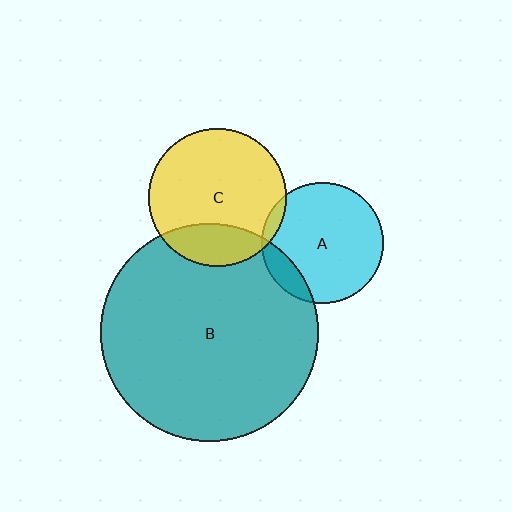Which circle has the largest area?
Circle B (teal).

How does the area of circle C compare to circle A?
Approximately 1.3 times.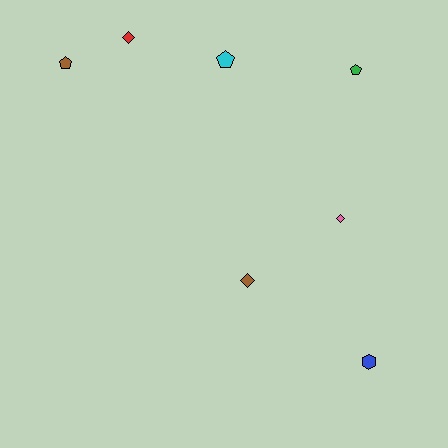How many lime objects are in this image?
There are no lime objects.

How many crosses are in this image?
There are no crosses.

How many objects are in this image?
There are 7 objects.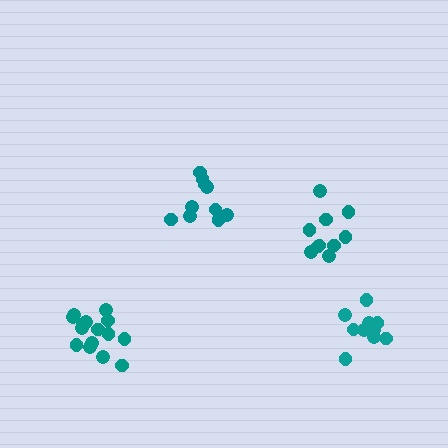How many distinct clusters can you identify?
There are 4 distinct clusters.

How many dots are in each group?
Group 1: 11 dots, Group 2: 10 dots, Group 3: 15 dots, Group 4: 10 dots (46 total).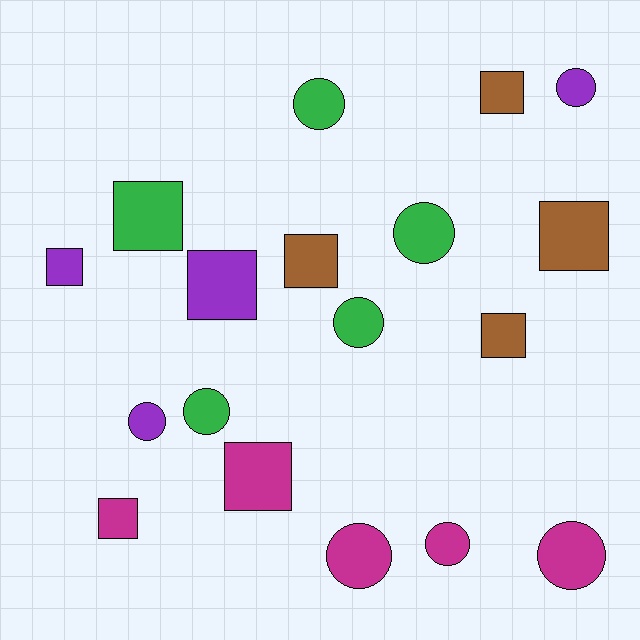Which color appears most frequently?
Magenta, with 5 objects.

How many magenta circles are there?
There are 3 magenta circles.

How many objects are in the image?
There are 18 objects.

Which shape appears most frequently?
Circle, with 9 objects.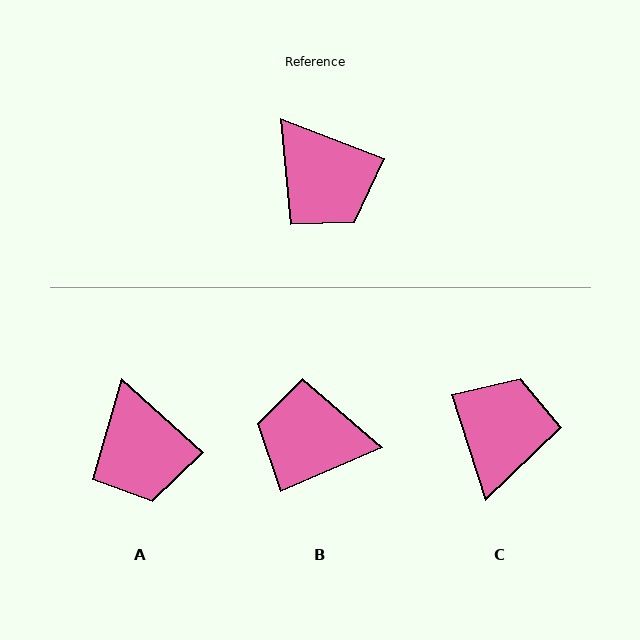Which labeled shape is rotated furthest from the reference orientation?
B, about 136 degrees away.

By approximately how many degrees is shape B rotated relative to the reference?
Approximately 136 degrees clockwise.